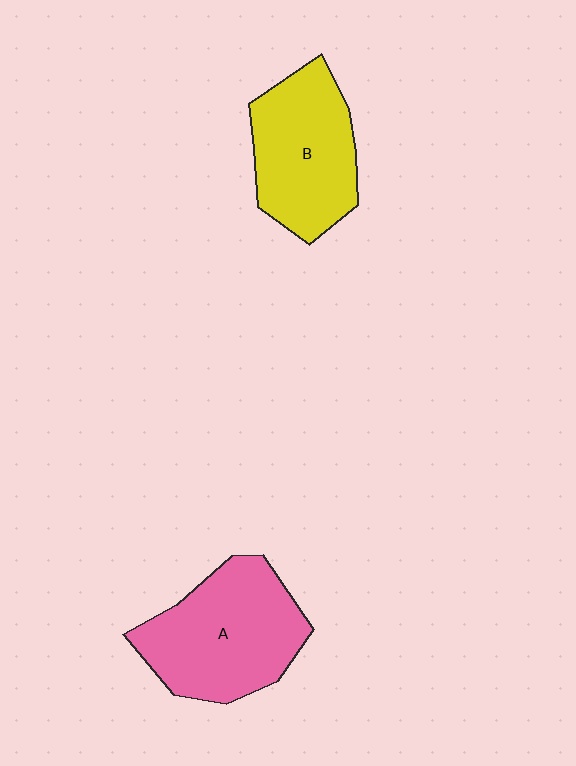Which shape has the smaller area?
Shape B (yellow).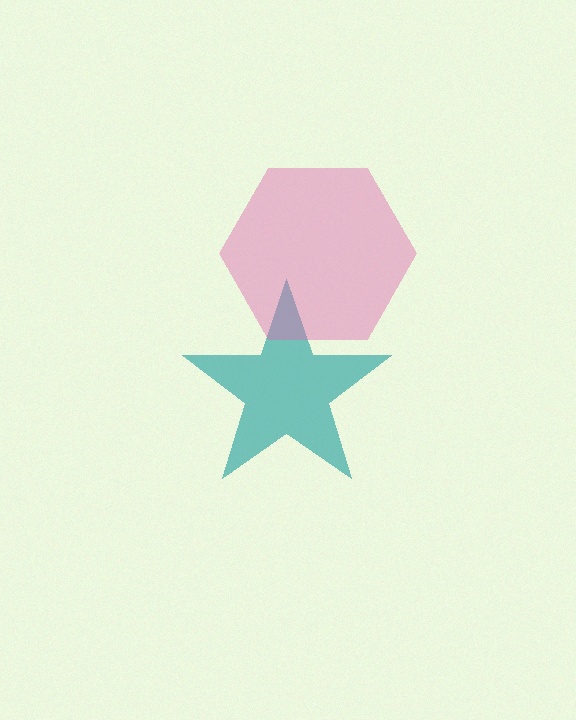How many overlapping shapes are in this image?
There are 2 overlapping shapes in the image.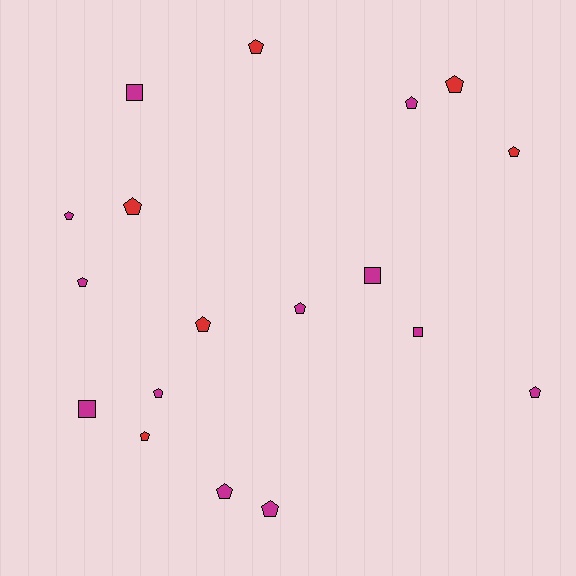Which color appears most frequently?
Magenta, with 12 objects.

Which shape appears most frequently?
Pentagon, with 14 objects.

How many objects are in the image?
There are 18 objects.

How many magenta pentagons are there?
There are 8 magenta pentagons.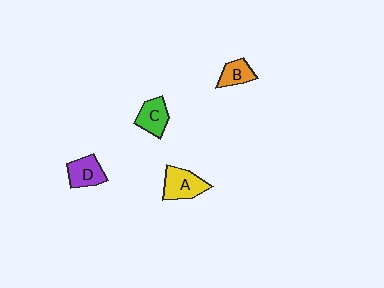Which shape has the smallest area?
Shape B (orange).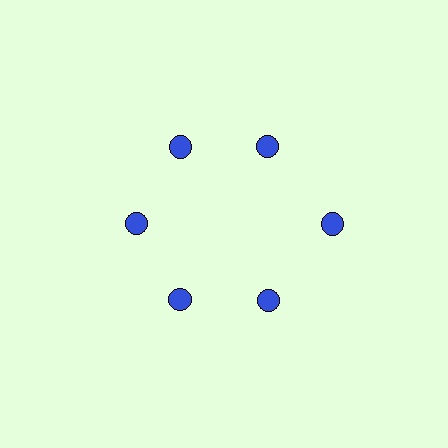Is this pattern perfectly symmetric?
No. The 6 blue circles are arranged in a ring, but one element near the 3 o'clock position is pushed outward from the center, breaking the 6-fold rotational symmetry.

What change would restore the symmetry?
The symmetry would be restored by moving it inward, back onto the ring so that all 6 circles sit at equal angles and equal distance from the center.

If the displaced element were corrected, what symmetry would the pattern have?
It would have 6-fold rotational symmetry — the pattern would map onto itself every 60 degrees.